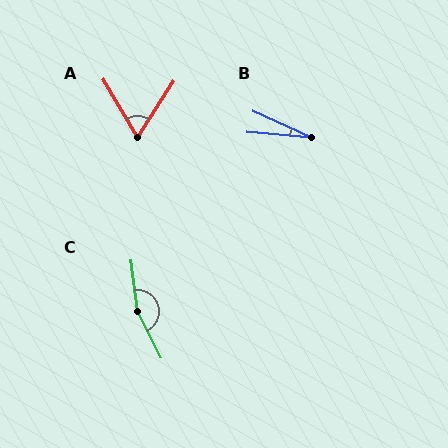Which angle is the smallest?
B, at approximately 20 degrees.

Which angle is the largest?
C, at approximately 161 degrees.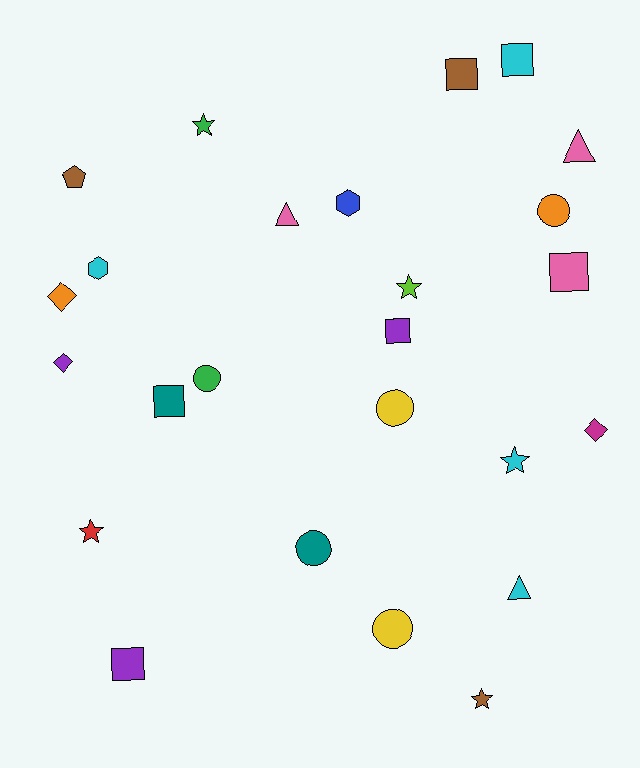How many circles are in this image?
There are 5 circles.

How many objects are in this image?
There are 25 objects.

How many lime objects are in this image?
There is 1 lime object.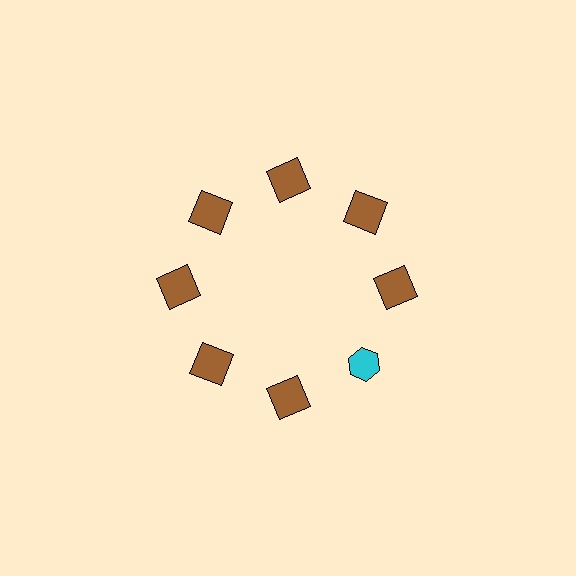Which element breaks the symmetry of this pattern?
The cyan hexagon at roughly the 4 o'clock position breaks the symmetry. All other shapes are brown squares.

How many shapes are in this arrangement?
There are 8 shapes arranged in a ring pattern.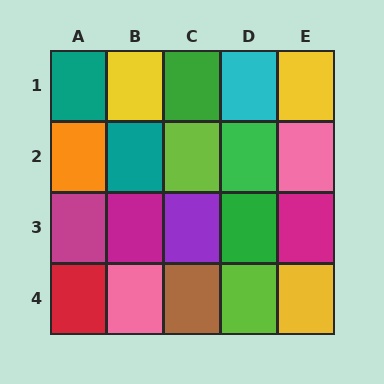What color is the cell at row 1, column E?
Yellow.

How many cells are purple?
1 cell is purple.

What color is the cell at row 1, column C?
Green.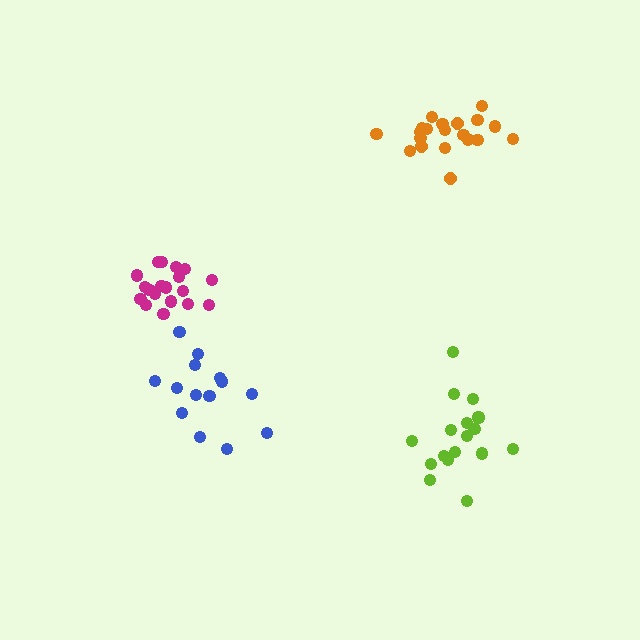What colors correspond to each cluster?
The clusters are colored: magenta, lime, orange, blue.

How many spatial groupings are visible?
There are 4 spatial groupings.